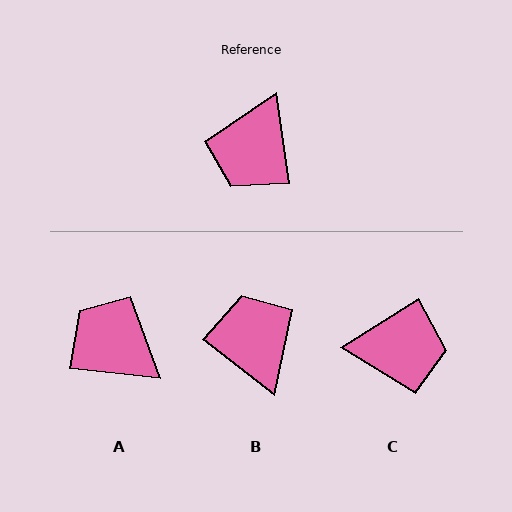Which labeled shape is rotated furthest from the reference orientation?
B, about 136 degrees away.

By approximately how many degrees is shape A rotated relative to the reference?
Approximately 104 degrees clockwise.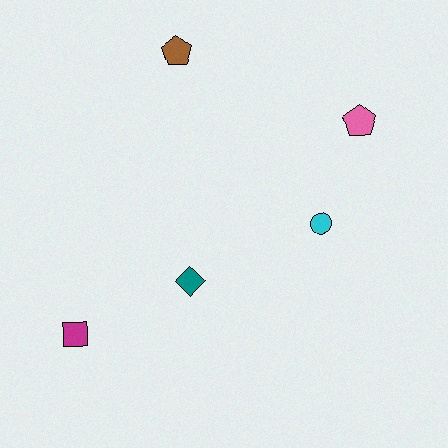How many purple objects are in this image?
There are no purple objects.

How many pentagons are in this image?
There are 2 pentagons.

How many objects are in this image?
There are 5 objects.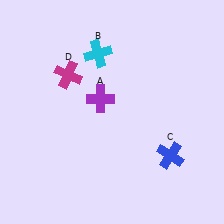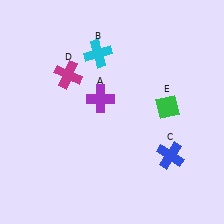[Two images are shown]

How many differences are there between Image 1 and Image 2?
There is 1 difference between the two images.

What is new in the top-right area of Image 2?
A green diamond (E) was added in the top-right area of Image 2.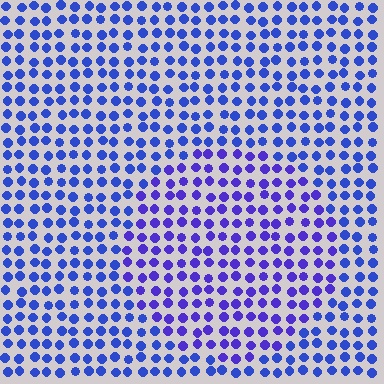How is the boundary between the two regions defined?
The boundary is defined purely by a slight shift in hue (about 23 degrees). Spacing, size, and orientation are identical on both sides.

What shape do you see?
I see a circle.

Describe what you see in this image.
The image is filled with small blue elements in a uniform arrangement. A circle-shaped region is visible where the elements are tinted to a slightly different hue, forming a subtle color boundary.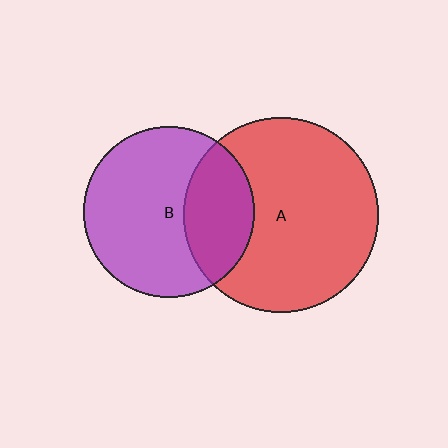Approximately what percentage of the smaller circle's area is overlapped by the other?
Approximately 30%.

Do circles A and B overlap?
Yes.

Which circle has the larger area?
Circle A (red).